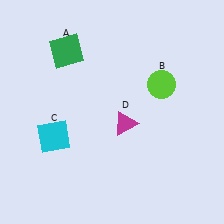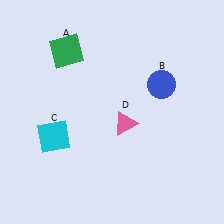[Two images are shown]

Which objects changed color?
B changed from lime to blue. D changed from magenta to pink.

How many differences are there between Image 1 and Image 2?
There are 2 differences between the two images.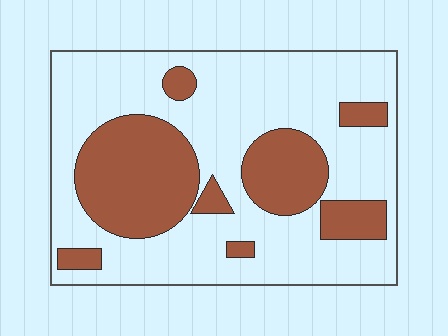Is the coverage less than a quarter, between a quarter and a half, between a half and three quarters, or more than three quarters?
Between a quarter and a half.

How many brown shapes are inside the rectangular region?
8.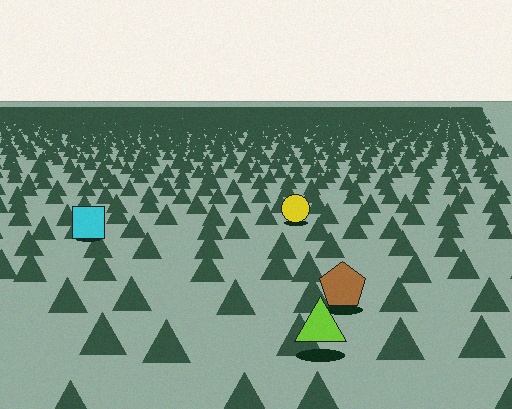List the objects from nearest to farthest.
From nearest to farthest: the lime triangle, the brown pentagon, the cyan square, the yellow circle.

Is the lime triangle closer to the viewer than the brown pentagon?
Yes. The lime triangle is closer — you can tell from the texture gradient: the ground texture is coarser near it.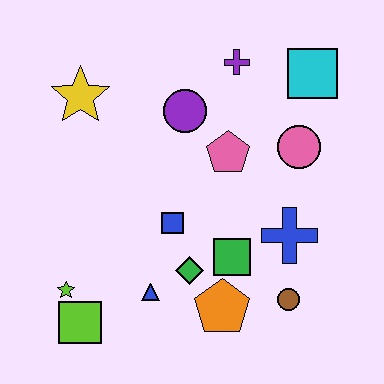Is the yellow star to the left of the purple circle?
Yes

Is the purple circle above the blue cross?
Yes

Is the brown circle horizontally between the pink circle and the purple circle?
Yes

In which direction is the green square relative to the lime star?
The green square is to the right of the lime star.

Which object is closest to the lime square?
The lime star is closest to the lime square.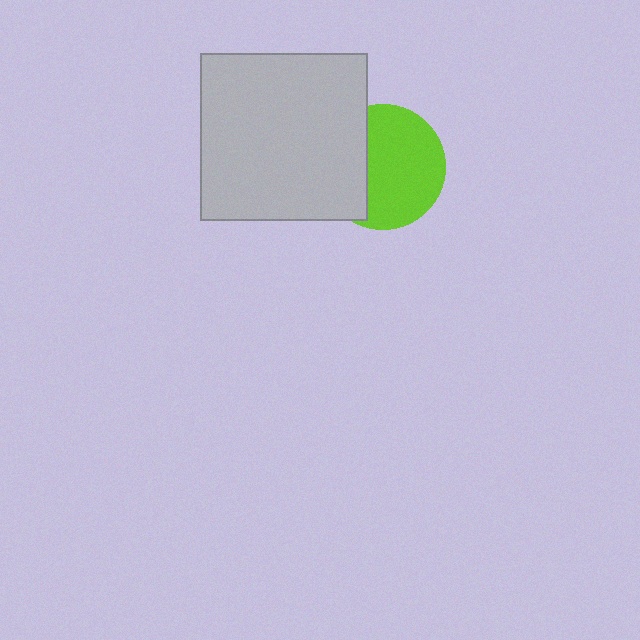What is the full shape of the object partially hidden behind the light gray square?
The partially hidden object is a lime circle.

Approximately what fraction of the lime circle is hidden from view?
Roughly 34% of the lime circle is hidden behind the light gray square.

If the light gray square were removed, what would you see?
You would see the complete lime circle.